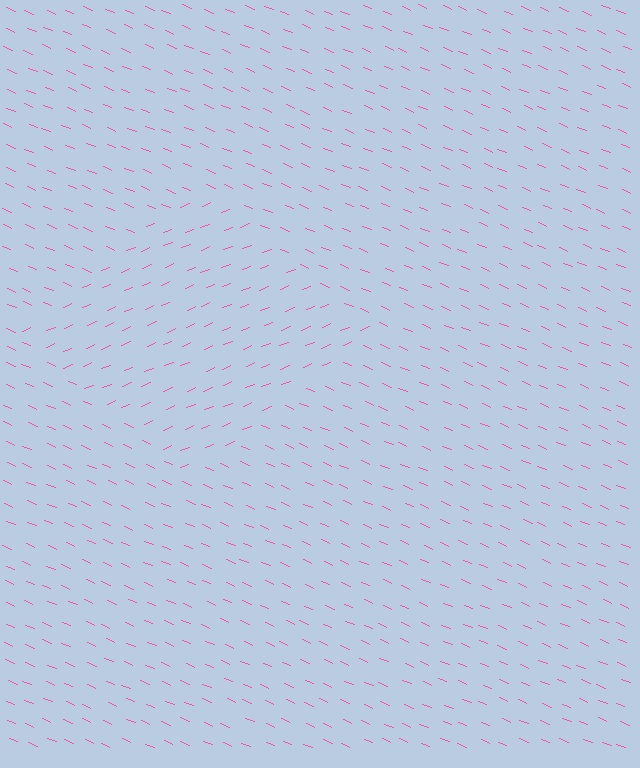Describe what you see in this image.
The image is filled with small pink line segments. A diamond region in the image has lines oriented differently from the surrounding lines, creating a visible texture boundary.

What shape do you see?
I see a diamond.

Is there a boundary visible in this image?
Yes, there is a texture boundary formed by a change in line orientation.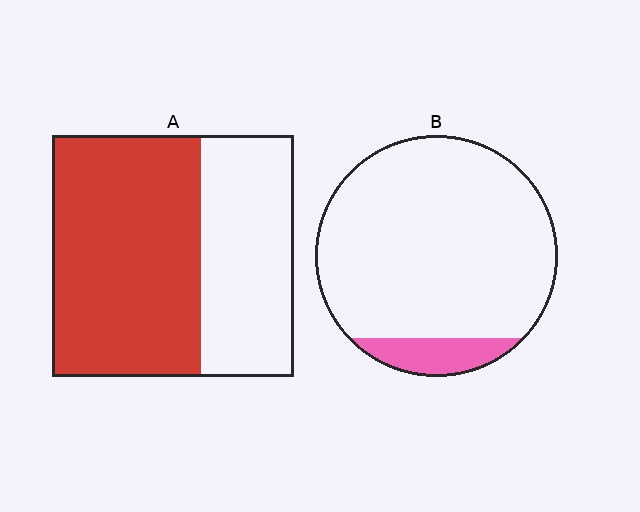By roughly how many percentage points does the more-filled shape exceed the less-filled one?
By roughly 50 percentage points (A over B).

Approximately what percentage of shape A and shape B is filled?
A is approximately 60% and B is approximately 10%.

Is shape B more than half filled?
No.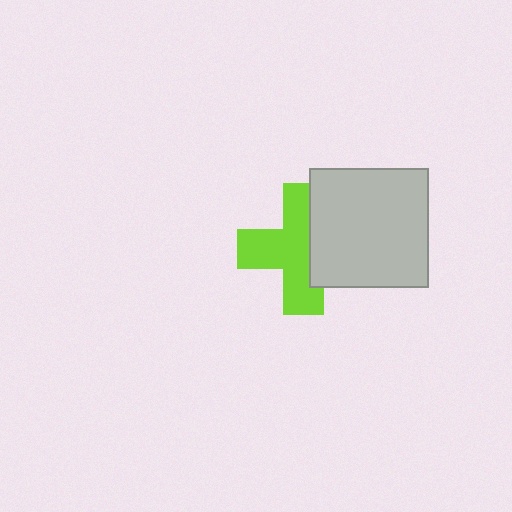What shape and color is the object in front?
The object in front is a light gray square.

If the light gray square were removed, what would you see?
You would see the complete lime cross.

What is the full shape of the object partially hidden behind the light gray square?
The partially hidden object is a lime cross.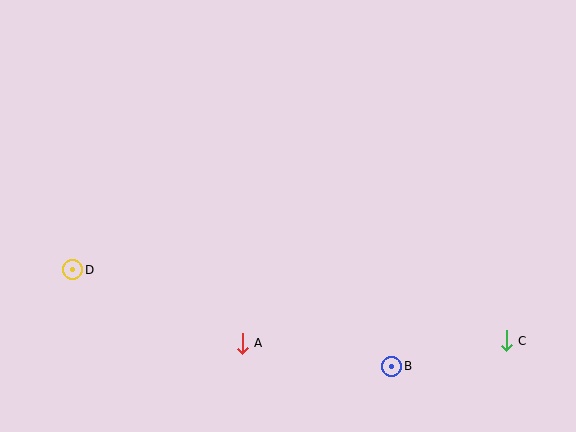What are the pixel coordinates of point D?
Point D is at (73, 270).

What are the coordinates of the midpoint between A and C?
The midpoint between A and C is at (374, 342).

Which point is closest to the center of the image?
Point A at (242, 343) is closest to the center.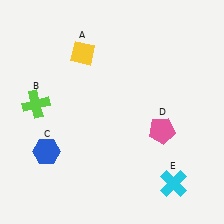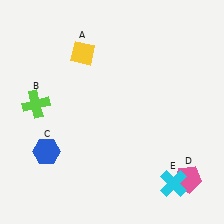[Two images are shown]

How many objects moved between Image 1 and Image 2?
1 object moved between the two images.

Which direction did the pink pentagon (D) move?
The pink pentagon (D) moved down.